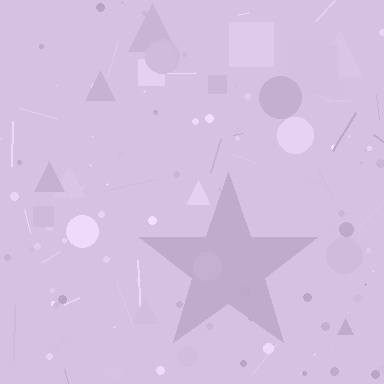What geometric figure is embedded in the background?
A star is embedded in the background.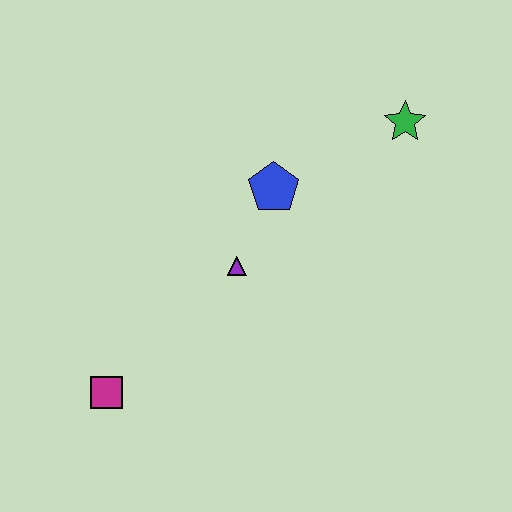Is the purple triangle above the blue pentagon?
No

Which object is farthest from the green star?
The magenta square is farthest from the green star.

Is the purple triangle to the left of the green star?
Yes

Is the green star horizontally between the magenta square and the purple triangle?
No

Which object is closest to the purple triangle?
The blue pentagon is closest to the purple triangle.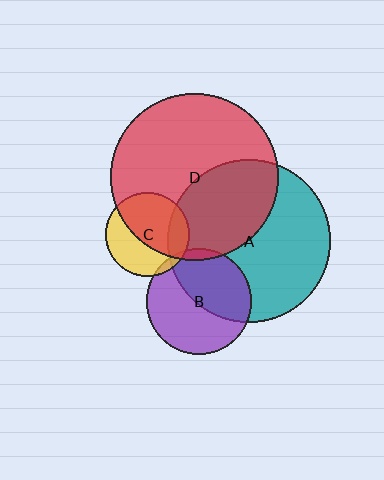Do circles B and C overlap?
Yes.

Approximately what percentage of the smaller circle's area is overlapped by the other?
Approximately 5%.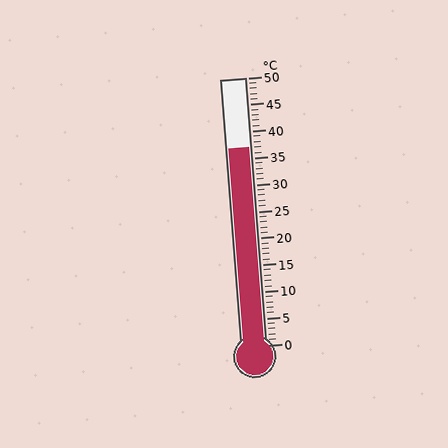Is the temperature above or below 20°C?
The temperature is above 20°C.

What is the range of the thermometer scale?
The thermometer scale ranges from 0°C to 50°C.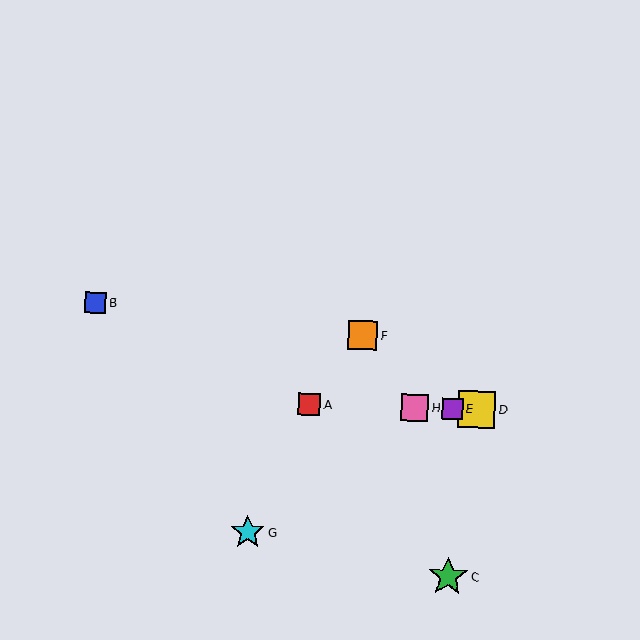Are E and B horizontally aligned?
No, E is at y≈409 and B is at y≈303.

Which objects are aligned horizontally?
Objects A, D, E, H are aligned horizontally.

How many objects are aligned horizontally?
4 objects (A, D, E, H) are aligned horizontally.